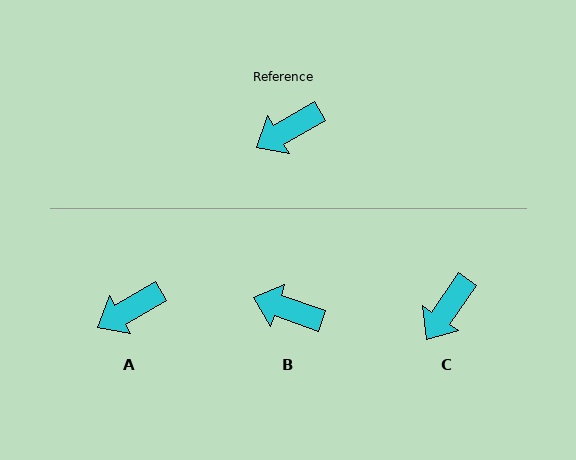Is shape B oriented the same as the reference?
No, it is off by about 49 degrees.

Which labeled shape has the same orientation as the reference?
A.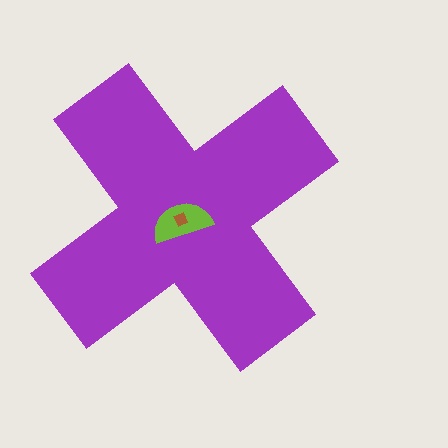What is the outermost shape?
The purple cross.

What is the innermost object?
The brown diamond.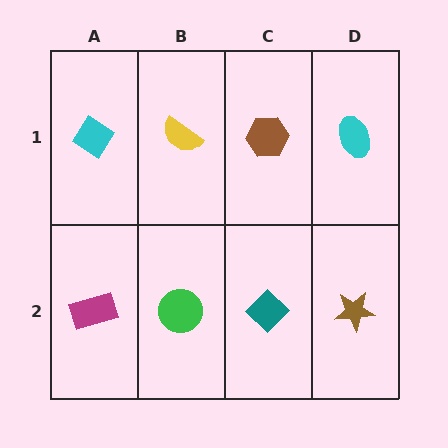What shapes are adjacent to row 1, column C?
A teal diamond (row 2, column C), a yellow semicircle (row 1, column B), a cyan ellipse (row 1, column D).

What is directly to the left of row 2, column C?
A green circle.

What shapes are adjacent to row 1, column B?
A green circle (row 2, column B), a cyan diamond (row 1, column A), a brown hexagon (row 1, column C).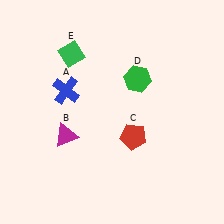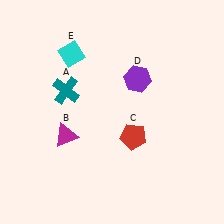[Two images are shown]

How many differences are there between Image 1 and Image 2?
There are 3 differences between the two images.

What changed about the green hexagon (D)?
In Image 1, D is green. In Image 2, it changed to purple.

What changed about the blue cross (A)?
In Image 1, A is blue. In Image 2, it changed to teal.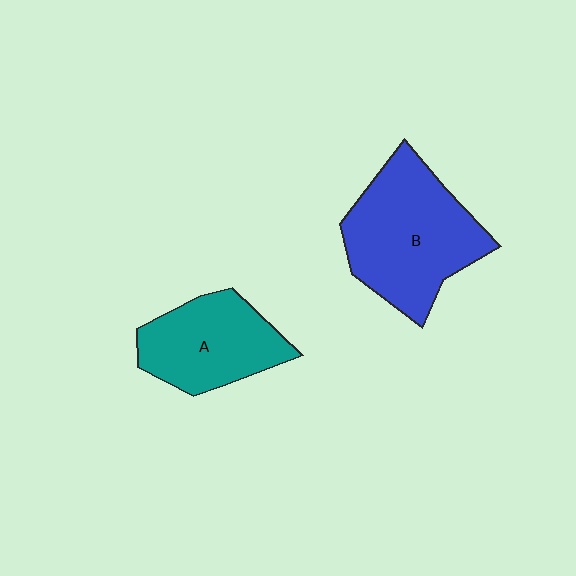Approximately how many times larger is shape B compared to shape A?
Approximately 1.4 times.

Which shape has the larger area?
Shape B (blue).